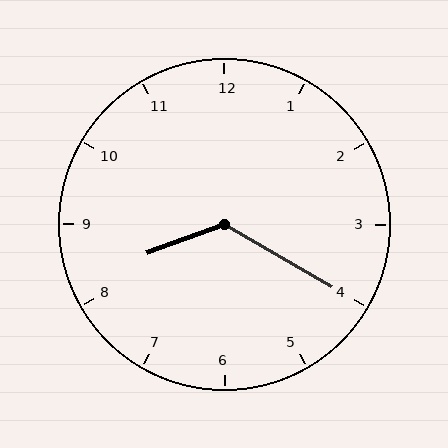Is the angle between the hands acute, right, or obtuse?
It is obtuse.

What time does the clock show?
8:20.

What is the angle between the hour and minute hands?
Approximately 130 degrees.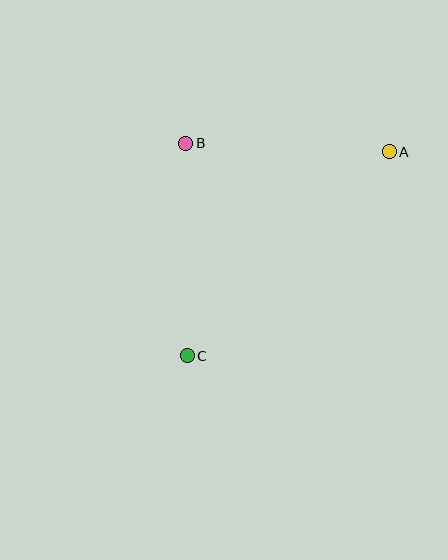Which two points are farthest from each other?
Points A and C are farthest from each other.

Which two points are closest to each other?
Points A and B are closest to each other.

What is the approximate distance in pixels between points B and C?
The distance between B and C is approximately 212 pixels.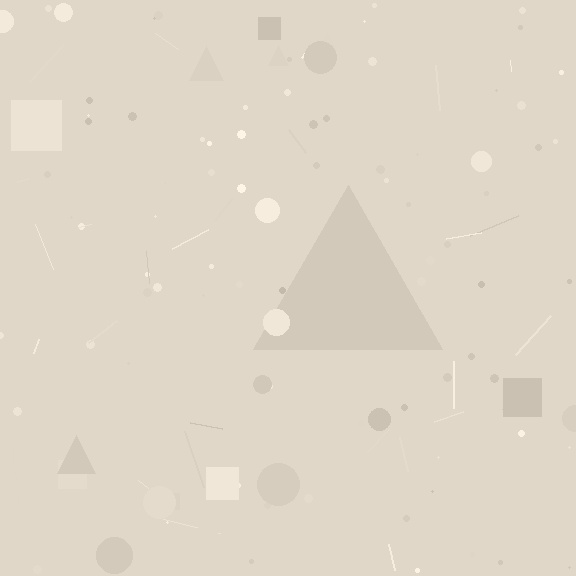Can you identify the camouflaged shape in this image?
The camouflaged shape is a triangle.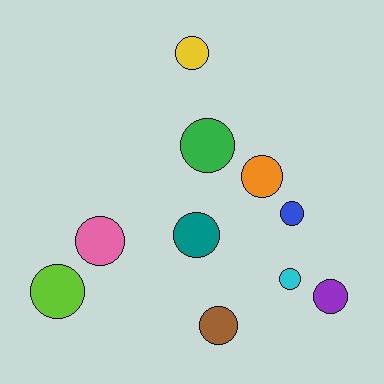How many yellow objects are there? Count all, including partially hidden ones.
There is 1 yellow object.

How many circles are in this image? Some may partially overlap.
There are 10 circles.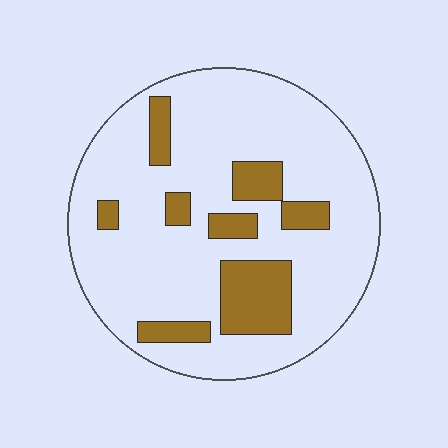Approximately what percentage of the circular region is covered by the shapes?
Approximately 20%.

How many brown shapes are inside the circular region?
8.